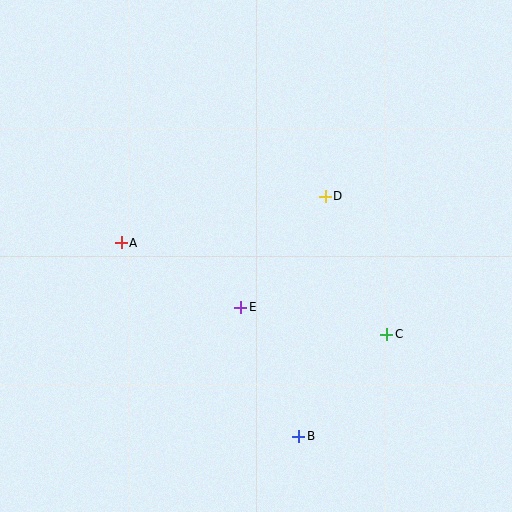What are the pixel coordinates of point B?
Point B is at (299, 436).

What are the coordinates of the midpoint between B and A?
The midpoint between B and A is at (210, 339).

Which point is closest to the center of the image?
Point E at (241, 307) is closest to the center.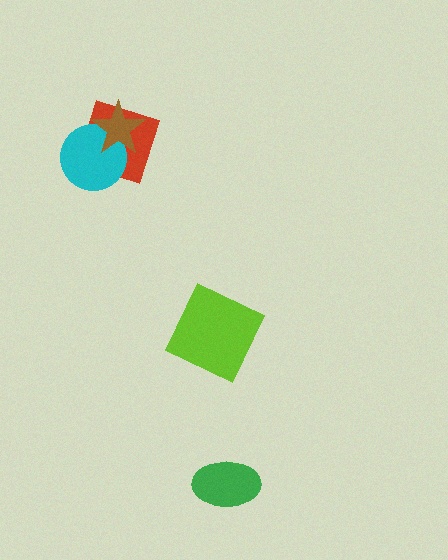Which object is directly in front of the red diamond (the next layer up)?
The cyan circle is directly in front of the red diamond.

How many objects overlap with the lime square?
0 objects overlap with the lime square.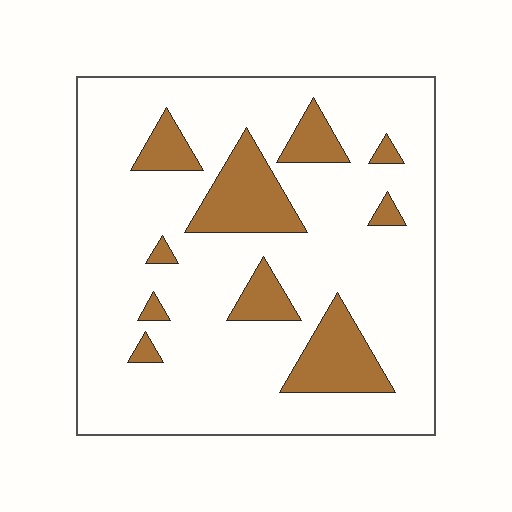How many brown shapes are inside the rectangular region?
10.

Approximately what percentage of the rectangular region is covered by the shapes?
Approximately 20%.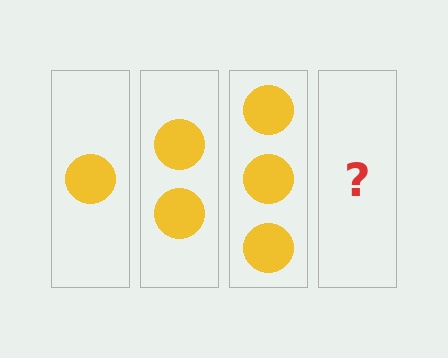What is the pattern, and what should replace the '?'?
The pattern is that each step adds one more circle. The '?' should be 4 circles.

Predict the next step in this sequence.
The next step is 4 circles.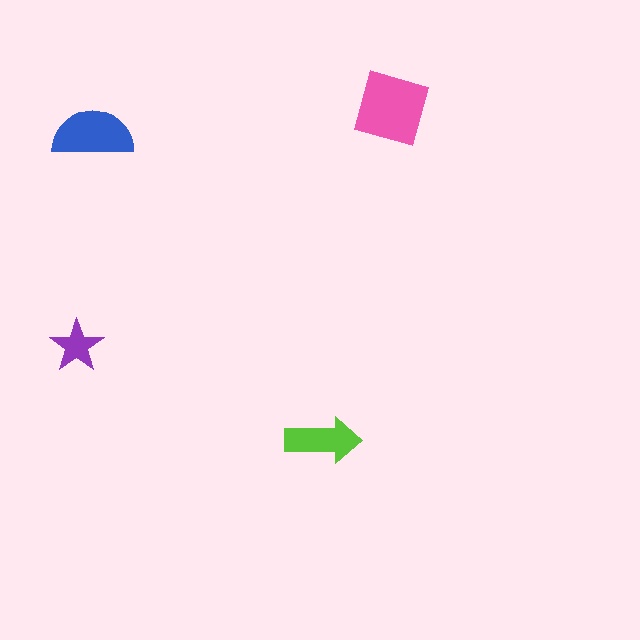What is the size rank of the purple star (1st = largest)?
4th.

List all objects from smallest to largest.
The purple star, the lime arrow, the blue semicircle, the pink diamond.